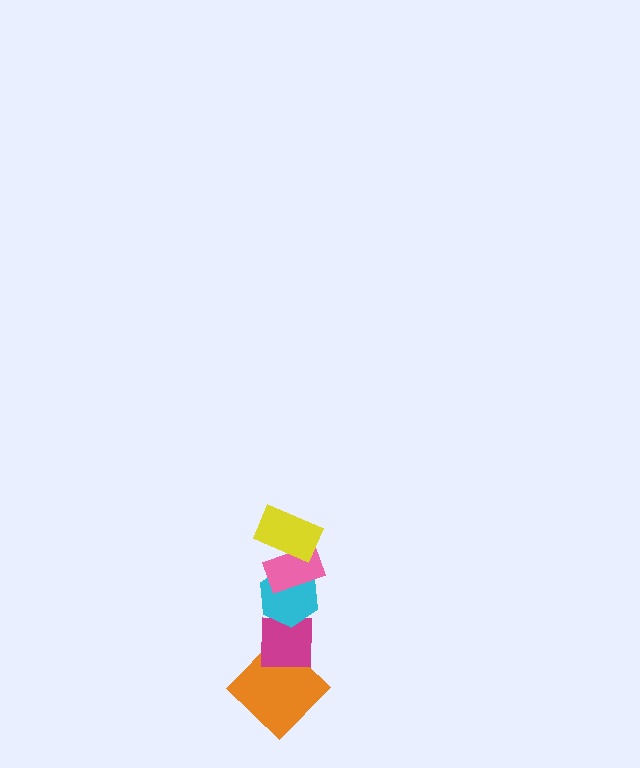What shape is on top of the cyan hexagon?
The pink rectangle is on top of the cyan hexagon.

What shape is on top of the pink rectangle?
The yellow rectangle is on top of the pink rectangle.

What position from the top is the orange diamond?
The orange diamond is 5th from the top.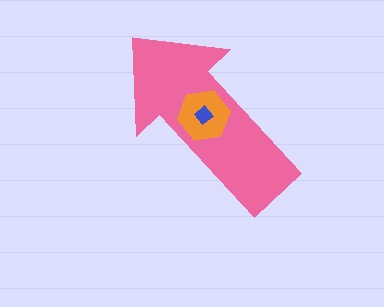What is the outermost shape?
The pink arrow.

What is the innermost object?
The blue diamond.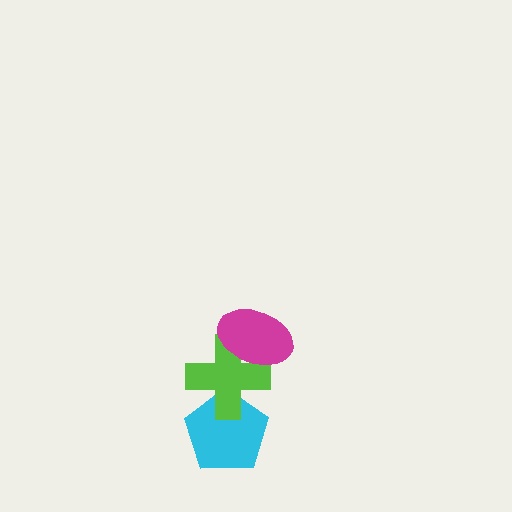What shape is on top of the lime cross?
The magenta ellipse is on top of the lime cross.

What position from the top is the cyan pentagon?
The cyan pentagon is 3rd from the top.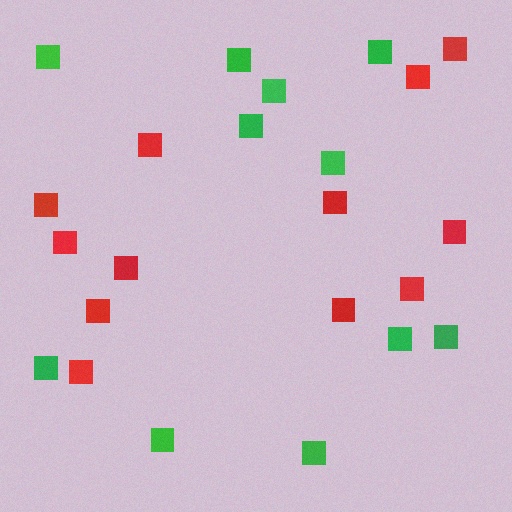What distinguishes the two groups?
There are 2 groups: one group of red squares (12) and one group of green squares (11).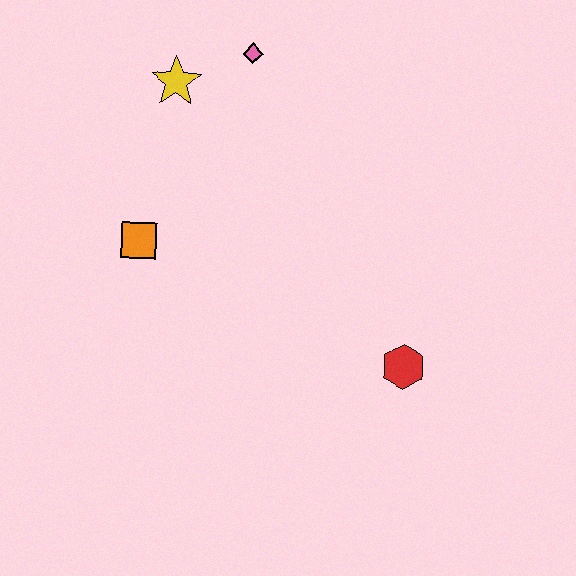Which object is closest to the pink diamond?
The yellow star is closest to the pink diamond.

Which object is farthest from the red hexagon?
The yellow star is farthest from the red hexagon.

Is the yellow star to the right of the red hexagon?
No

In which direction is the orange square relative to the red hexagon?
The orange square is to the left of the red hexagon.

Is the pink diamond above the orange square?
Yes